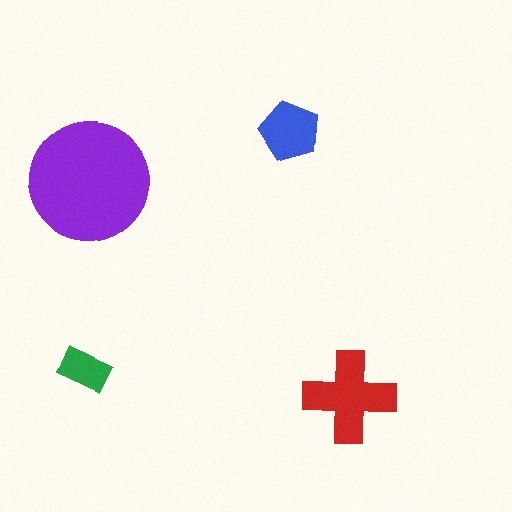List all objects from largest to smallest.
The purple circle, the red cross, the blue pentagon, the green rectangle.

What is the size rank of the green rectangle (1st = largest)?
4th.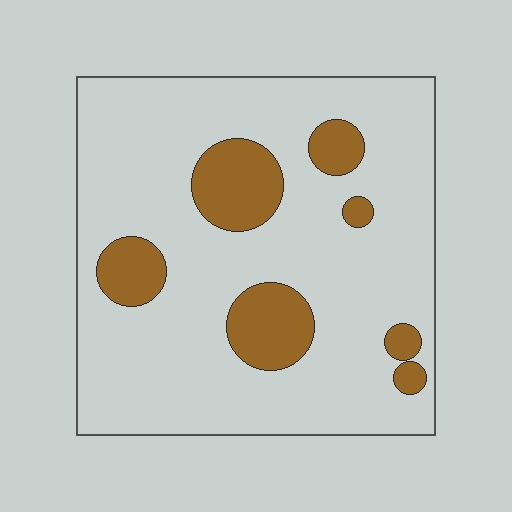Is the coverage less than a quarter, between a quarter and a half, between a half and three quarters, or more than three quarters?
Less than a quarter.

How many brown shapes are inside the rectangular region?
7.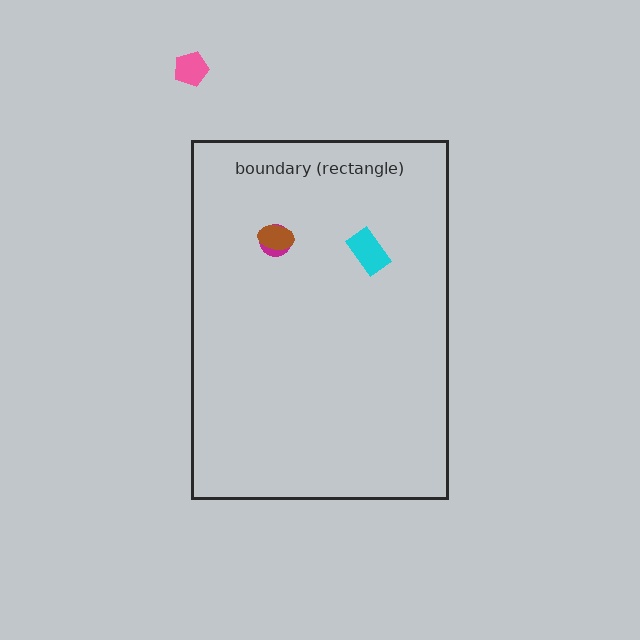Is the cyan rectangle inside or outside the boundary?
Inside.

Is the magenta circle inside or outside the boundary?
Inside.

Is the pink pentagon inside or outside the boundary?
Outside.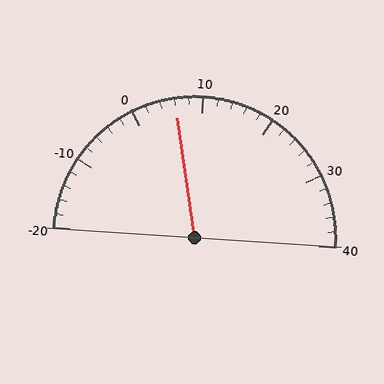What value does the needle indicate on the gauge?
The needle indicates approximately 6.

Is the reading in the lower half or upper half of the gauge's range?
The reading is in the lower half of the range (-20 to 40).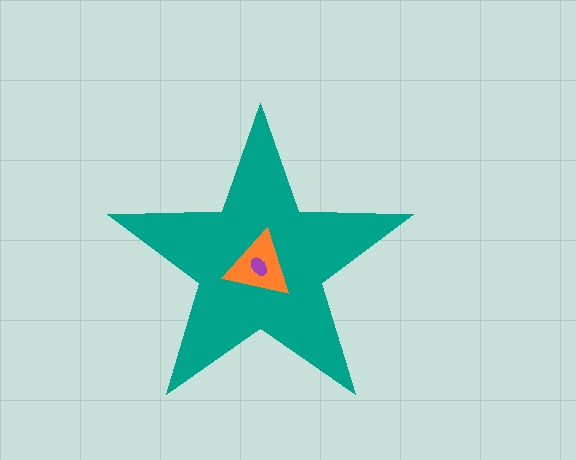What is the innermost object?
The purple ellipse.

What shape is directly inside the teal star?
The orange triangle.